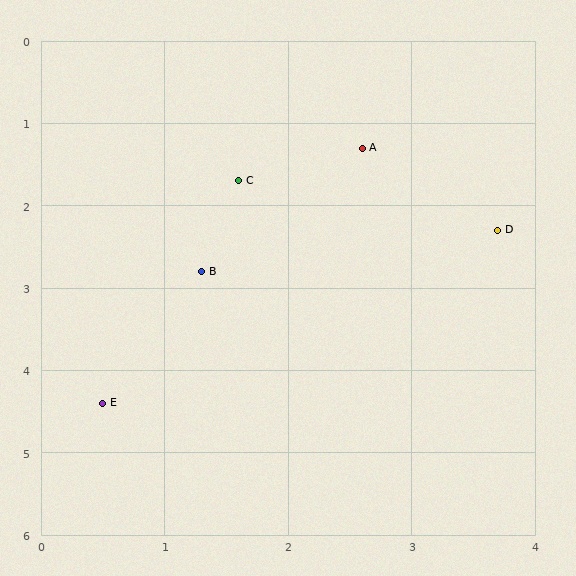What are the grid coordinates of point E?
Point E is at approximately (0.5, 4.4).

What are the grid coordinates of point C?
Point C is at approximately (1.6, 1.7).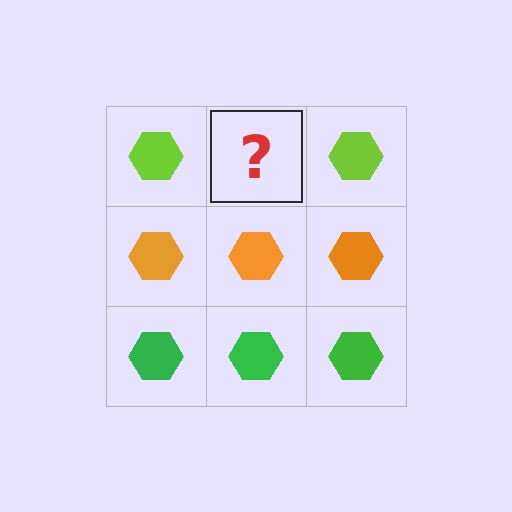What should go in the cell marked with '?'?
The missing cell should contain a lime hexagon.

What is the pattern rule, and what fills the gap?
The rule is that each row has a consistent color. The gap should be filled with a lime hexagon.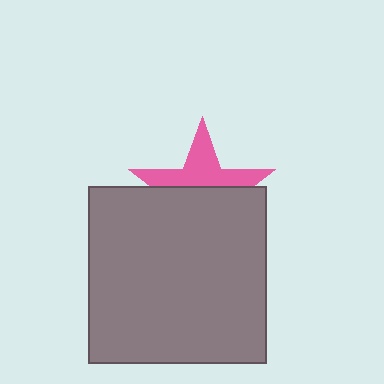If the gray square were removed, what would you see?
You would see the complete pink star.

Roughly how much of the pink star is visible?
A small part of it is visible (roughly 43%).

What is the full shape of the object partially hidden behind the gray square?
The partially hidden object is a pink star.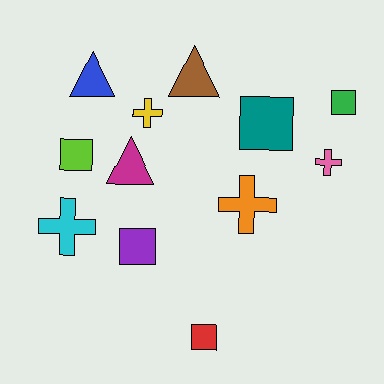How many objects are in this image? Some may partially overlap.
There are 12 objects.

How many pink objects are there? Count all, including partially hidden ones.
There is 1 pink object.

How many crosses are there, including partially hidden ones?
There are 4 crosses.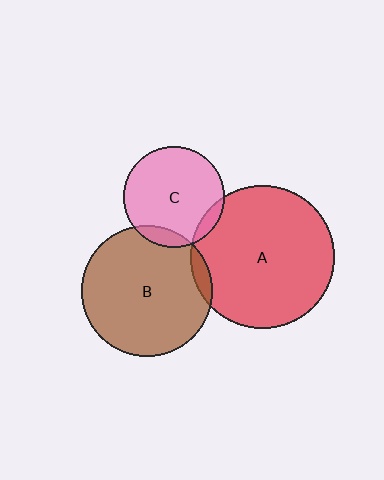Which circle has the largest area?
Circle A (red).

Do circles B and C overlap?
Yes.